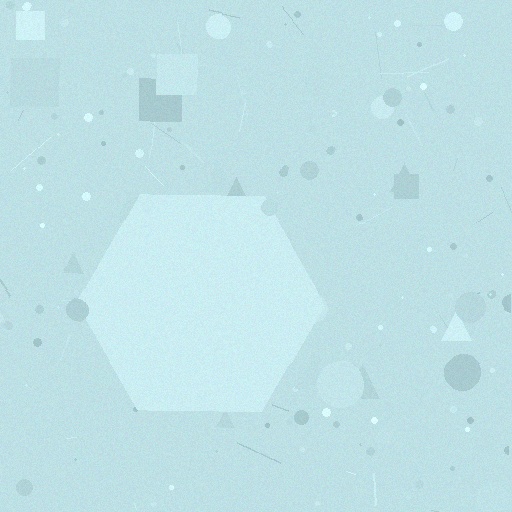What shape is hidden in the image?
A hexagon is hidden in the image.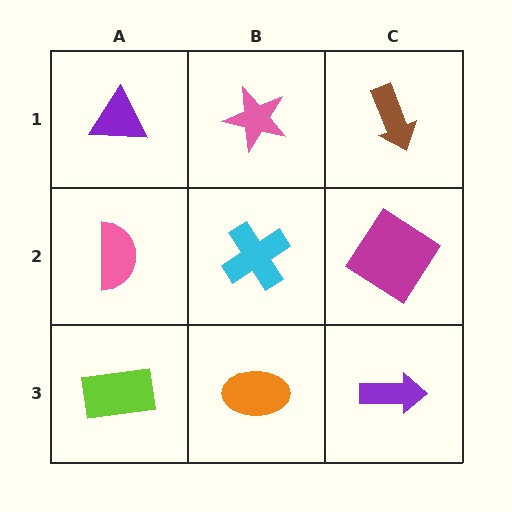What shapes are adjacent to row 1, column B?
A cyan cross (row 2, column B), a purple triangle (row 1, column A), a brown arrow (row 1, column C).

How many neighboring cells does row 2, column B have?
4.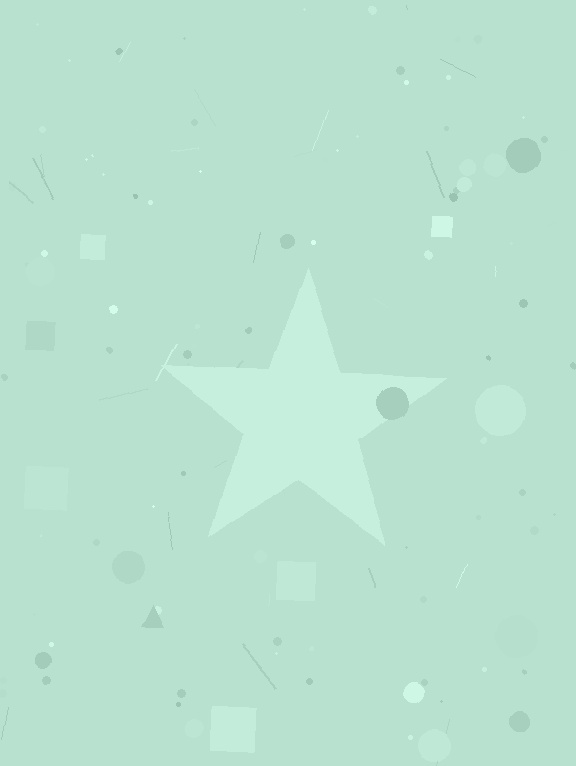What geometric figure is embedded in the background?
A star is embedded in the background.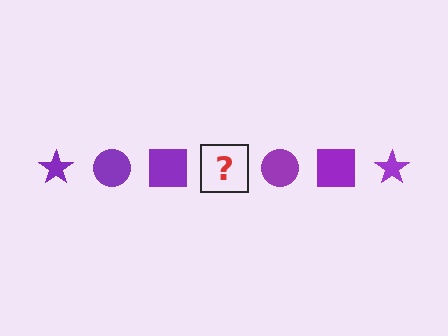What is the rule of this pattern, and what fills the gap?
The rule is that the pattern cycles through star, circle, square shapes in purple. The gap should be filled with a purple star.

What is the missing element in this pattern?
The missing element is a purple star.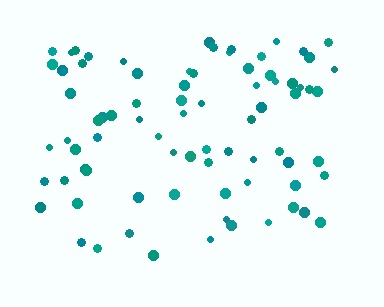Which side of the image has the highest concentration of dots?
The top.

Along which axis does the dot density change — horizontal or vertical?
Vertical.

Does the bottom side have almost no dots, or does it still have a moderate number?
Still a moderate number, just noticeably fewer than the top.